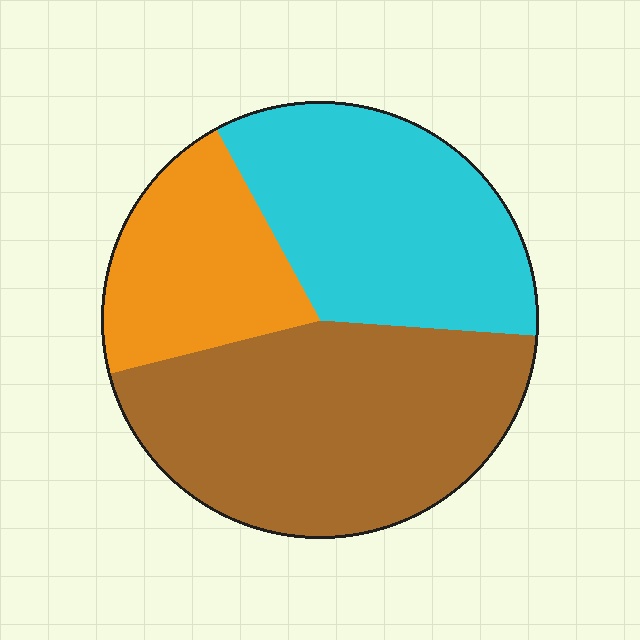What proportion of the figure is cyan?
Cyan covers 34% of the figure.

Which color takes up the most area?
Brown, at roughly 45%.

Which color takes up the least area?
Orange, at roughly 20%.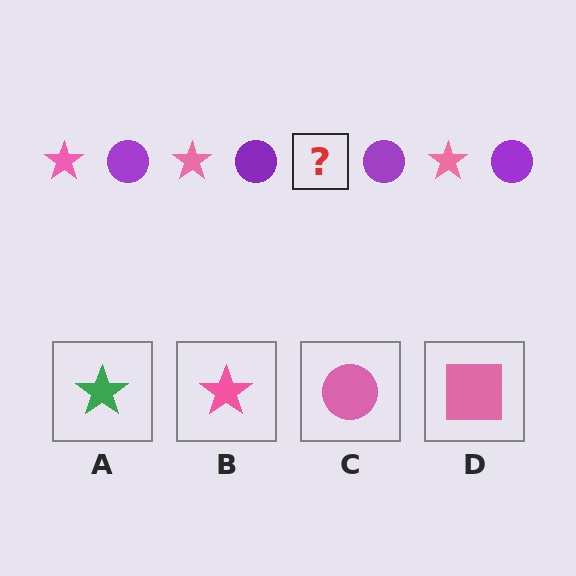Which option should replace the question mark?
Option B.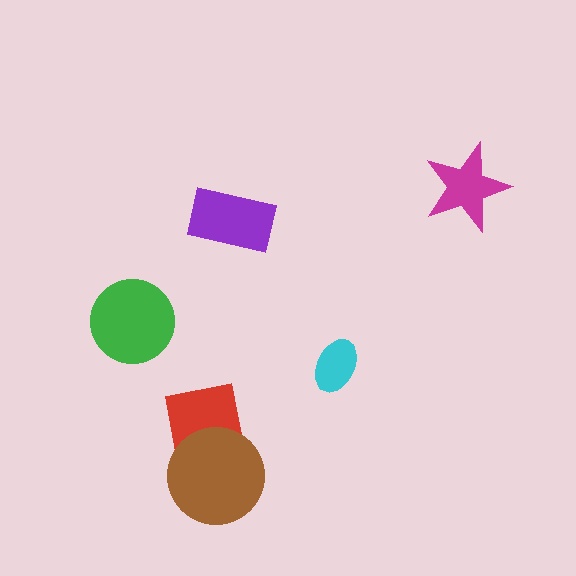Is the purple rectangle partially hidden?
No, no other shape covers it.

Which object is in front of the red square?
The brown circle is in front of the red square.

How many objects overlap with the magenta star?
0 objects overlap with the magenta star.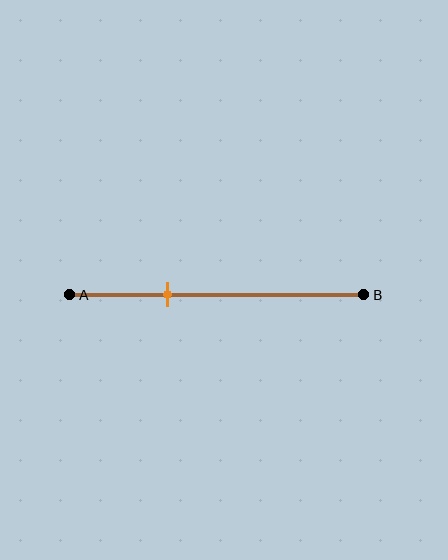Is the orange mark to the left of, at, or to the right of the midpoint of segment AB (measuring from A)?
The orange mark is to the left of the midpoint of segment AB.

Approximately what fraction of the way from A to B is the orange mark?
The orange mark is approximately 35% of the way from A to B.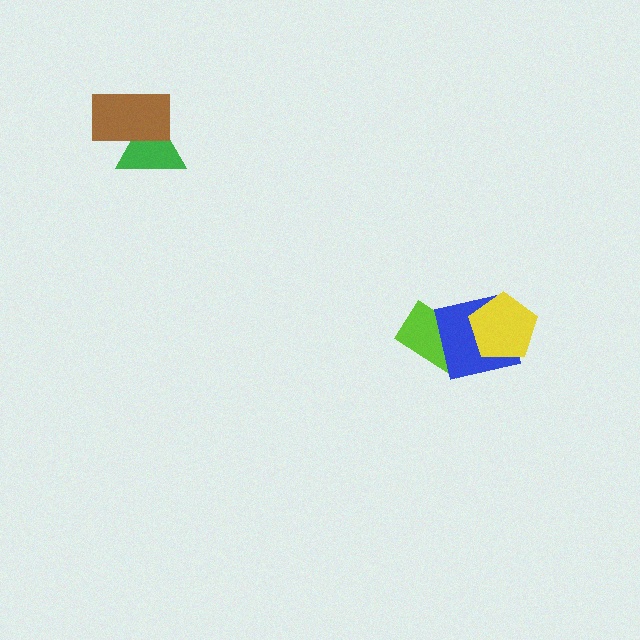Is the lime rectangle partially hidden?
Yes, it is partially covered by another shape.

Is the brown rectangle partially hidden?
No, no other shape covers it.